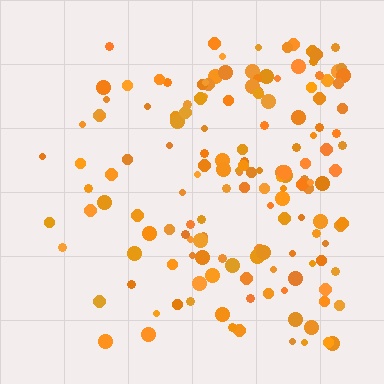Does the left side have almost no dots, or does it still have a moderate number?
Still a moderate number, just noticeably fewer than the right.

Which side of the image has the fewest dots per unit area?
The left.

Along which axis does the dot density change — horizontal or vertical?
Horizontal.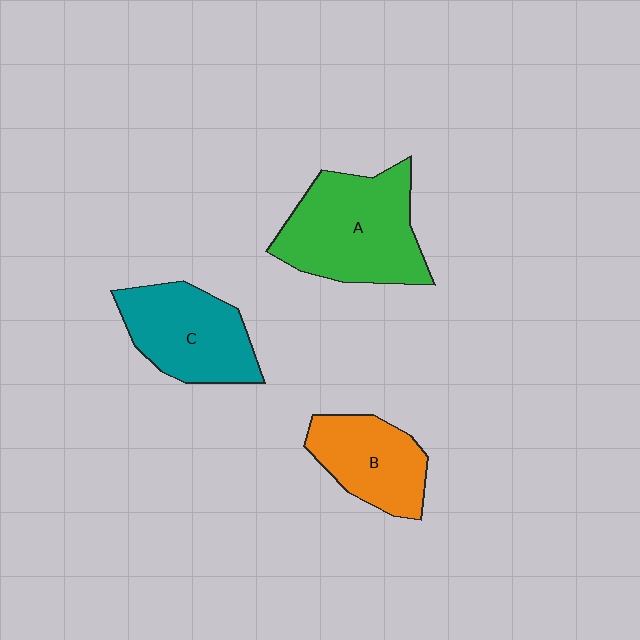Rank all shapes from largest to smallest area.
From largest to smallest: A (green), C (teal), B (orange).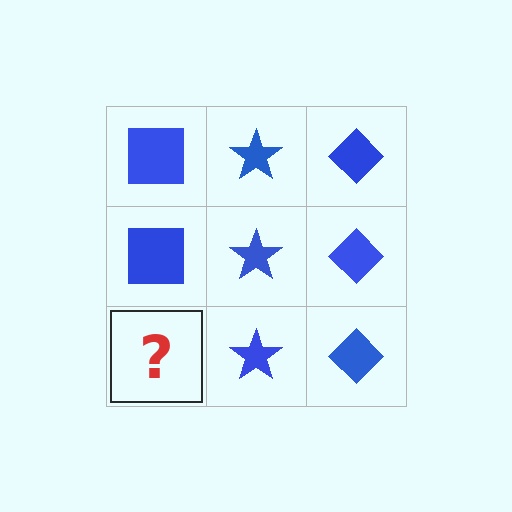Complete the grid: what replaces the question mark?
The question mark should be replaced with a blue square.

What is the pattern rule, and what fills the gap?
The rule is that each column has a consistent shape. The gap should be filled with a blue square.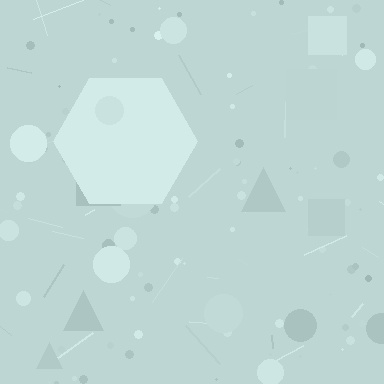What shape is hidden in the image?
A hexagon is hidden in the image.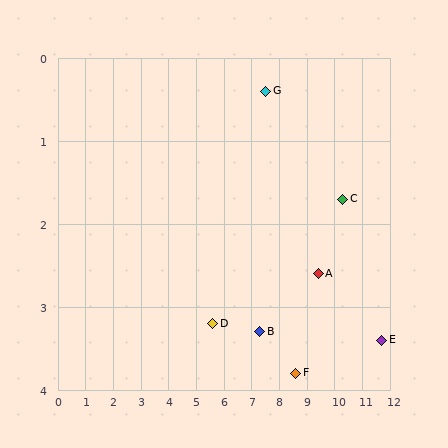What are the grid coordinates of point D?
Point D is at approximately (5.6, 3.2).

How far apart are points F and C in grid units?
Points F and C are about 2.7 grid units apart.